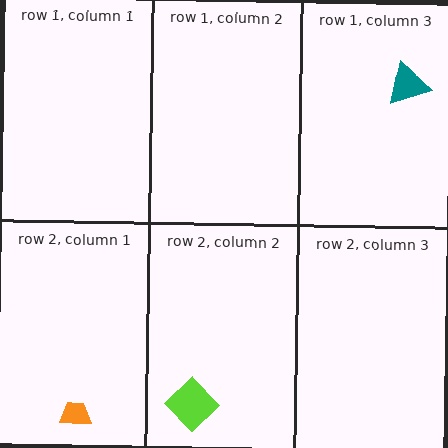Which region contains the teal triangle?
The row 1, column 3 region.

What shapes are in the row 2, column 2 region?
The lime diamond.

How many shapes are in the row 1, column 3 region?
1.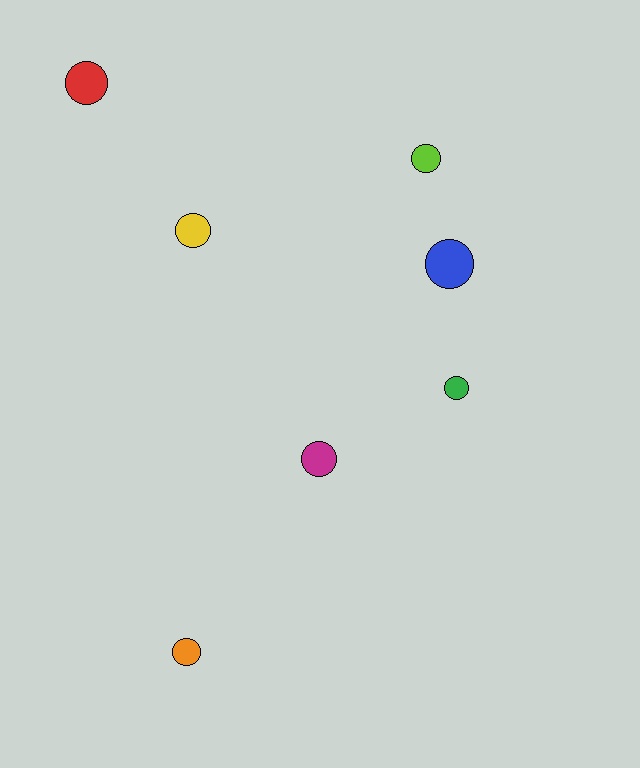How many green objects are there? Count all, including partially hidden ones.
There is 1 green object.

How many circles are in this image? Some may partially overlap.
There are 7 circles.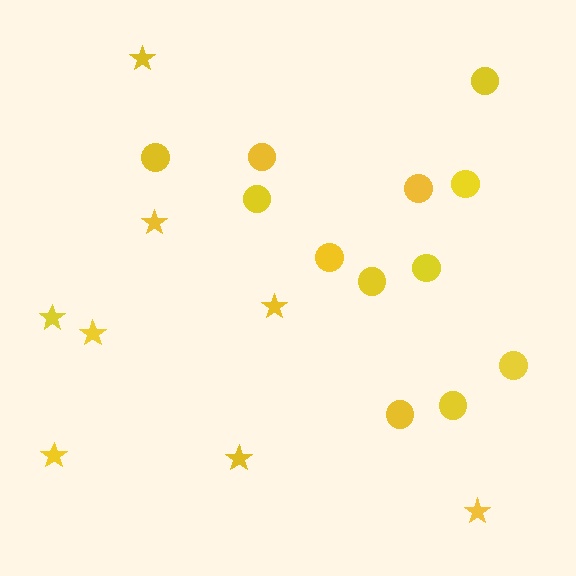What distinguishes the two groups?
There are 2 groups: one group of stars (8) and one group of circles (12).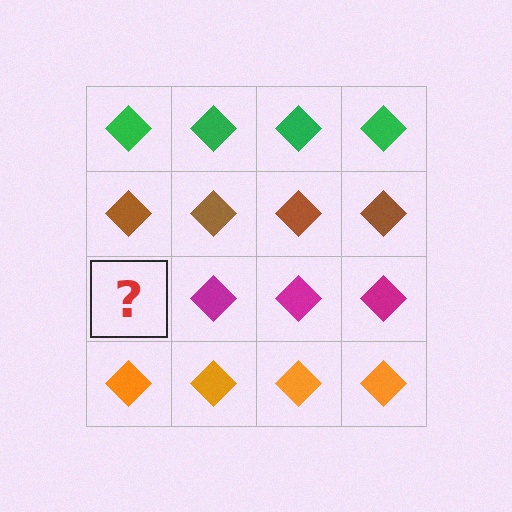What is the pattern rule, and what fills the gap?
The rule is that each row has a consistent color. The gap should be filled with a magenta diamond.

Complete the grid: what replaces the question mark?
The question mark should be replaced with a magenta diamond.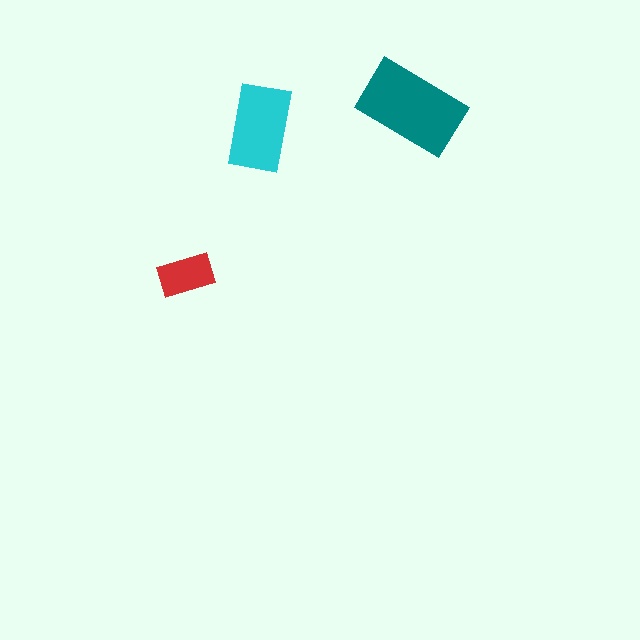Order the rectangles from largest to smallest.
the teal one, the cyan one, the red one.